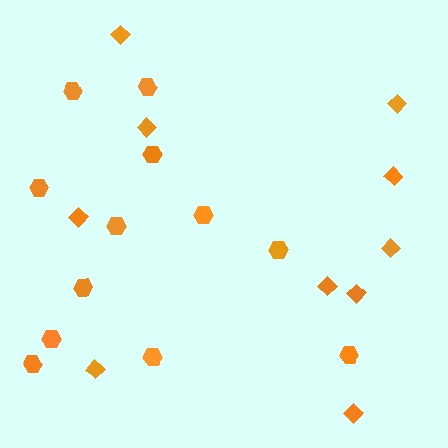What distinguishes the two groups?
There are 2 groups: one group of hexagons (12) and one group of diamonds (10).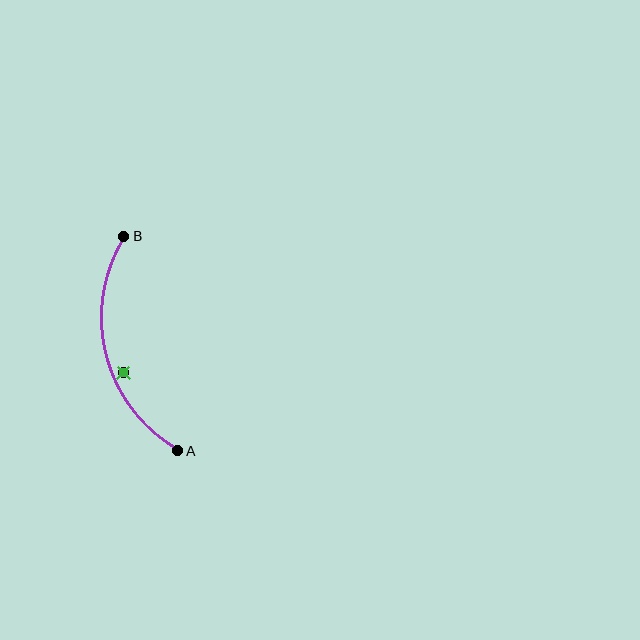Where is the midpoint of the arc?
The arc midpoint is the point on the curve farthest from the straight line joining A and B. It sits to the left of that line.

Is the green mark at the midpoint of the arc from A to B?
No — the green mark does not lie on the arc at all. It sits slightly inside the curve.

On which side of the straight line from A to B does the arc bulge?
The arc bulges to the left of the straight line connecting A and B.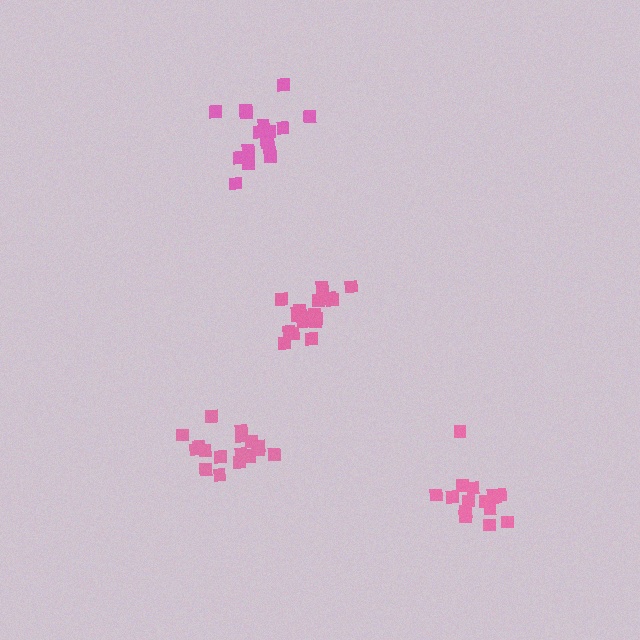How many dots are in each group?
Group 1: 16 dots, Group 2: 18 dots, Group 3: 19 dots, Group 4: 17 dots (70 total).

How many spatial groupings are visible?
There are 4 spatial groupings.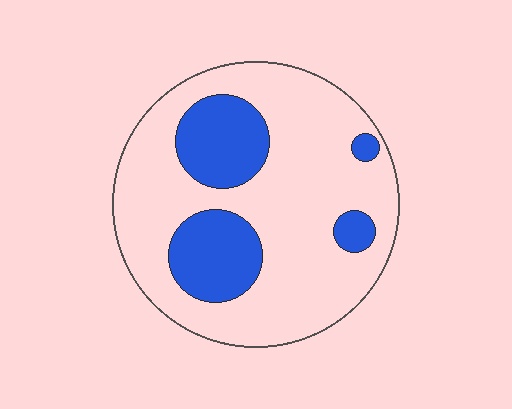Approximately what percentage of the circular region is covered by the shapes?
Approximately 25%.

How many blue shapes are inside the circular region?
4.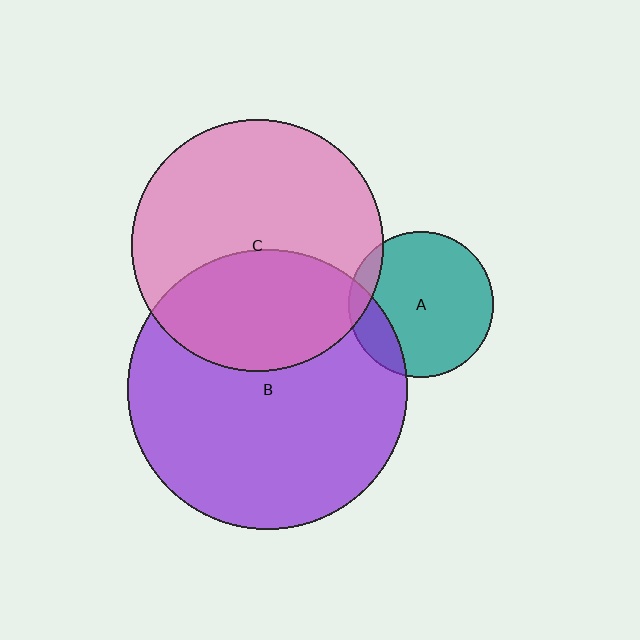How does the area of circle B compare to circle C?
Approximately 1.2 times.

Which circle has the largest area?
Circle B (purple).